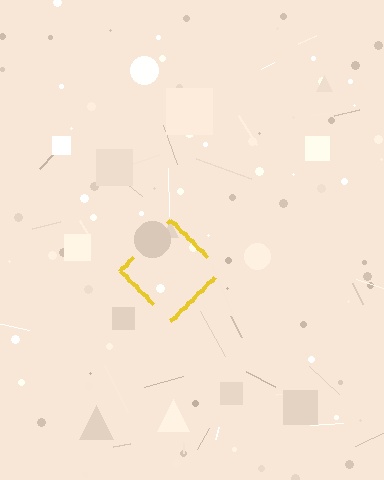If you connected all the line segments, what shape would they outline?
They would outline a diamond.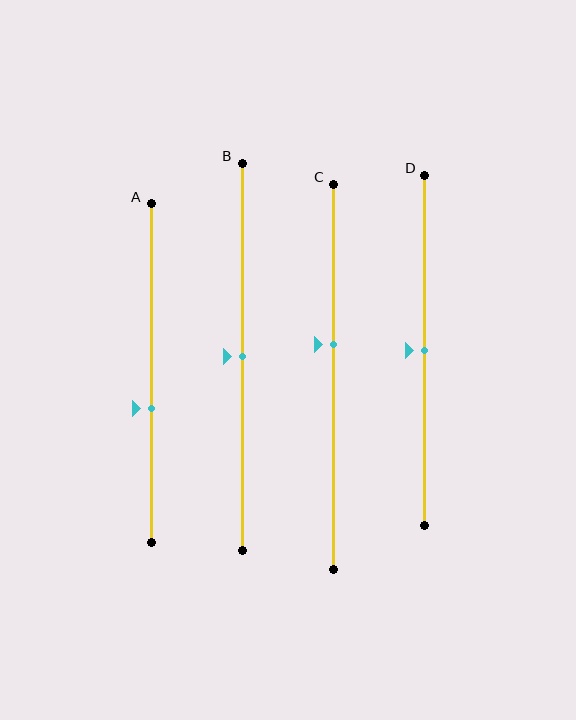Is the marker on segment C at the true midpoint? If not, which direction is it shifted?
No, the marker on segment C is shifted upward by about 8% of the segment length.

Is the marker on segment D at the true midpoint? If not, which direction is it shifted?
Yes, the marker on segment D is at the true midpoint.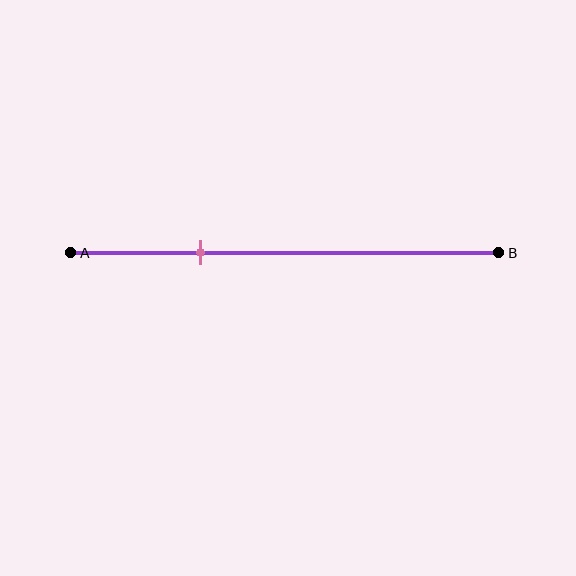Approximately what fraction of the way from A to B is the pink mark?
The pink mark is approximately 30% of the way from A to B.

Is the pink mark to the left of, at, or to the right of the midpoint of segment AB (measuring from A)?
The pink mark is to the left of the midpoint of segment AB.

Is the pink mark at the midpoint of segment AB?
No, the mark is at about 30% from A, not at the 50% midpoint.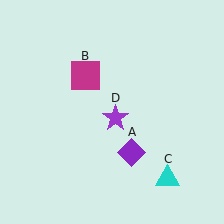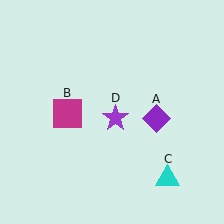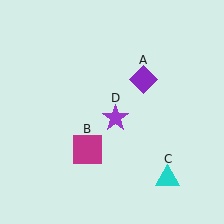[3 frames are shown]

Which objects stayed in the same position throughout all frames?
Cyan triangle (object C) and purple star (object D) remained stationary.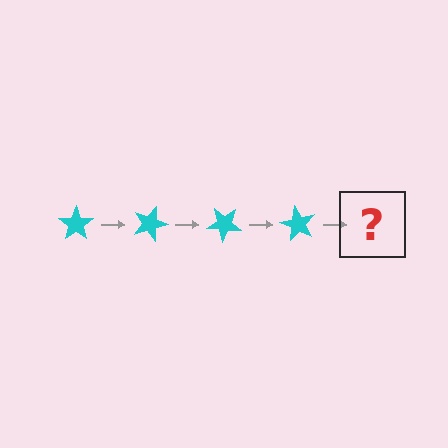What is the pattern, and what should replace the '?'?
The pattern is that the star rotates 20 degrees each step. The '?' should be a cyan star rotated 80 degrees.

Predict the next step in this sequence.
The next step is a cyan star rotated 80 degrees.